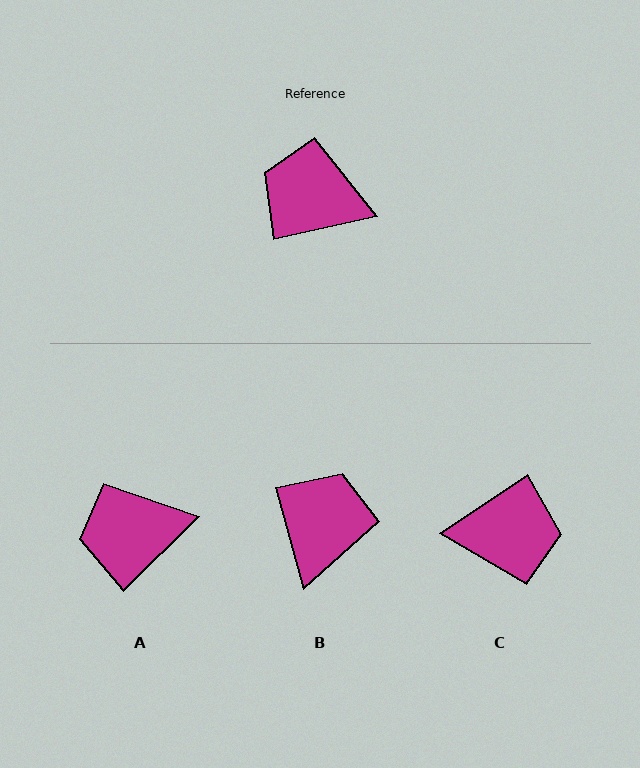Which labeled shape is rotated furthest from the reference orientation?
C, about 159 degrees away.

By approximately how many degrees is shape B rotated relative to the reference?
Approximately 87 degrees clockwise.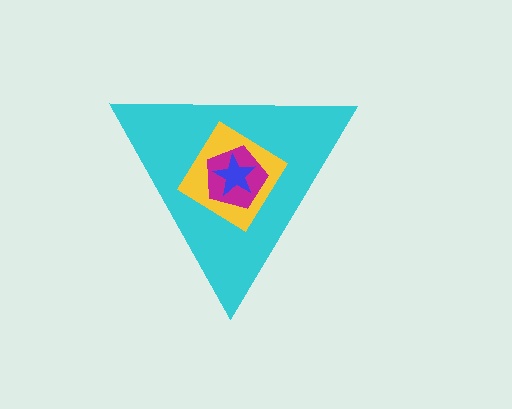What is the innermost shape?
The blue star.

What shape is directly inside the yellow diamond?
The magenta pentagon.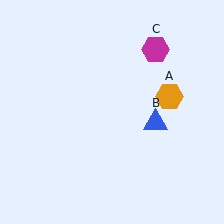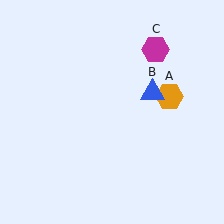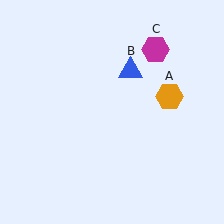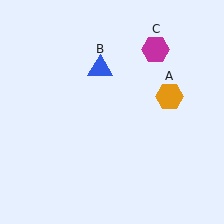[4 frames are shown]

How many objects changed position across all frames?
1 object changed position: blue triangle (object B).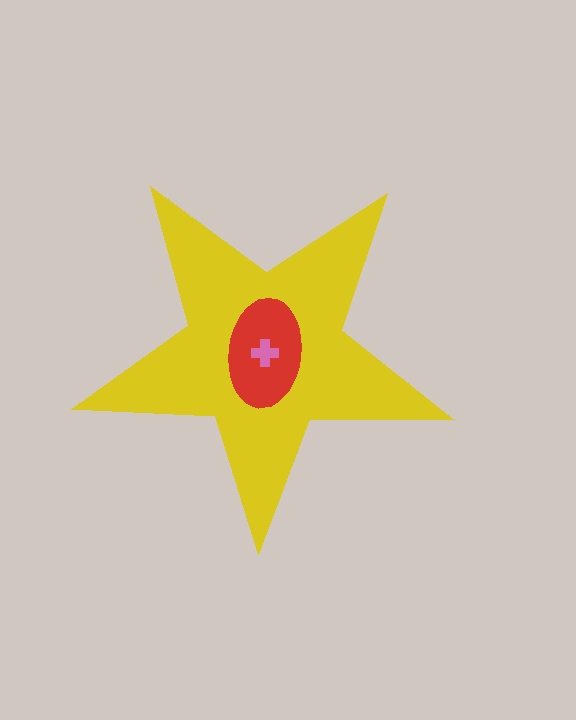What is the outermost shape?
The yellow star.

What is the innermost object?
The pink cross.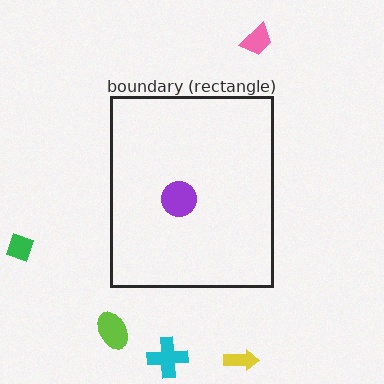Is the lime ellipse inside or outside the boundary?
Outside.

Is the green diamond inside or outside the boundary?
Outside.